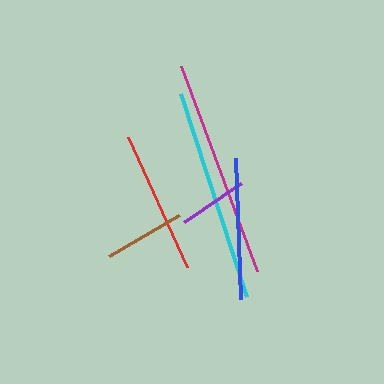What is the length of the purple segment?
The purple segment is approximately 69 pixels long.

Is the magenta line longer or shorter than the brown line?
The magenta line is longer than the brown line.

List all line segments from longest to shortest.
From longest to shortest: magenta, cyan, red, blue, brown, purple.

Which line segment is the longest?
The magenta line is the longest at approximately 218 pixels.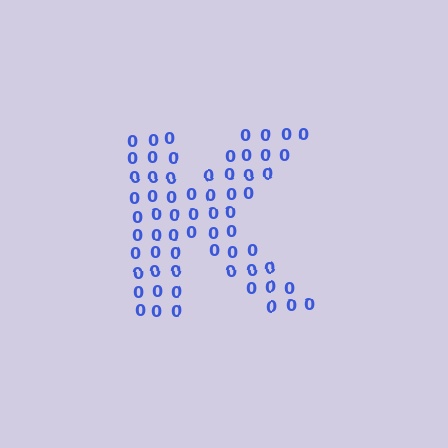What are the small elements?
The small elements are digit 0's.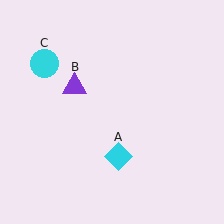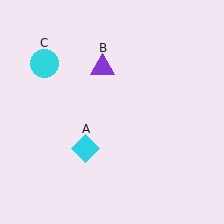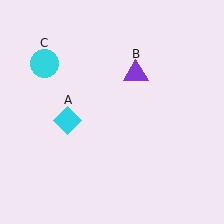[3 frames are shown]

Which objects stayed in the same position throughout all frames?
Cyan circle (object C) remained stationary.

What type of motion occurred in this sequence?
The cyan diamond (object A), purple triangle (object B) rotated clockwise around the center of the scene.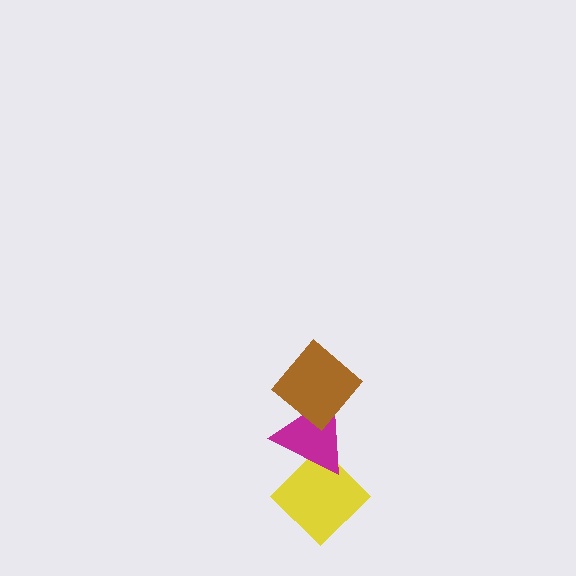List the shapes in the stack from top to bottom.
From top to bottom: the brown diamond, the magenta triangle, the yellow diamond.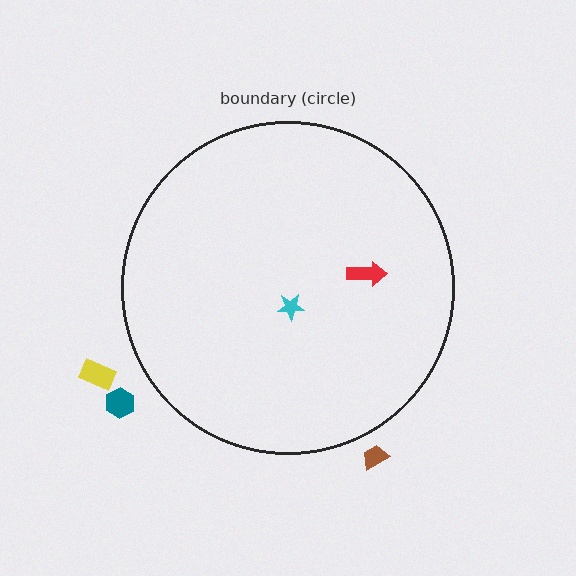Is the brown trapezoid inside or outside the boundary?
Outside.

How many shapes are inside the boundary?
2 inside, 3 outside.